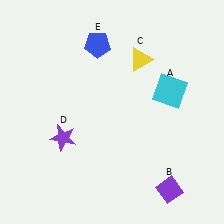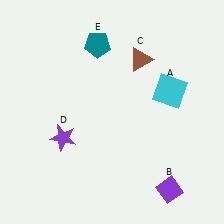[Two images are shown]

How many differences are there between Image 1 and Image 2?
There are 2 differences between the two images.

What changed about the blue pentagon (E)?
In Image 1, E is blue. In Image 2, it changed to teal.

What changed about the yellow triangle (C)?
In Image 1, C is yellow. In Image 2, it changed to brown.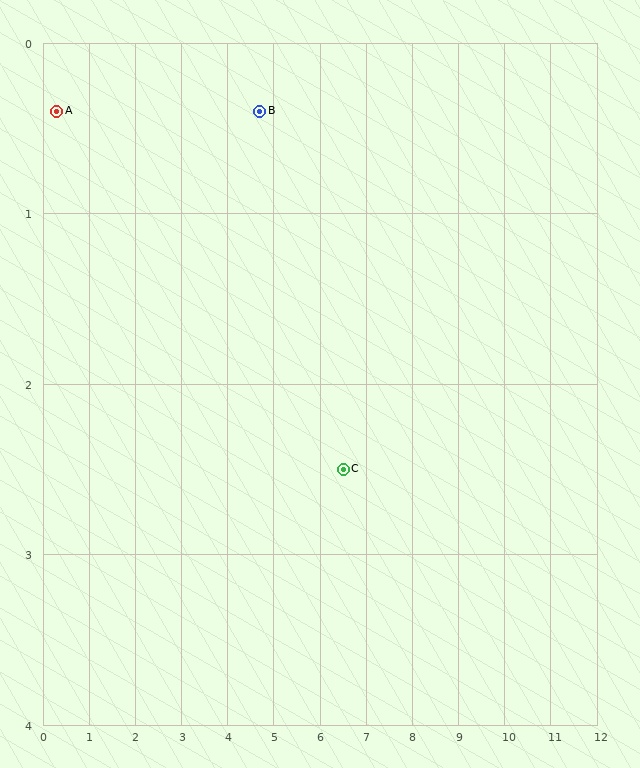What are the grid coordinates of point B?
Point B is at approximately (4.7, 0.4).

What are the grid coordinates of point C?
Point C is at approximately (6.5, 2.5).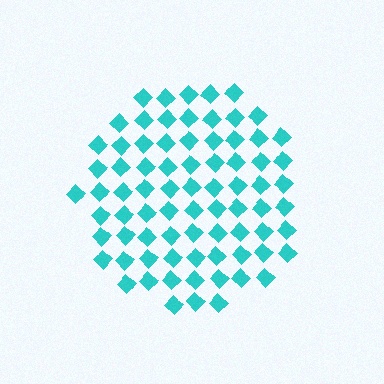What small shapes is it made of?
It is made of small diamonds.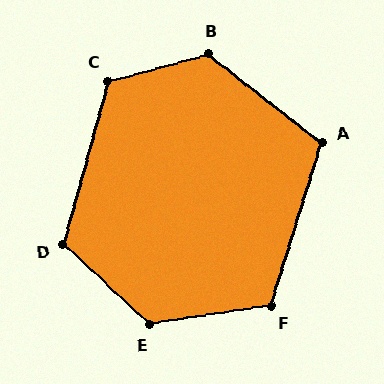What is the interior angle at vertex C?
Approximately 121 degrees (obtuse).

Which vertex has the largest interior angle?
E, at approximately 129 degrees.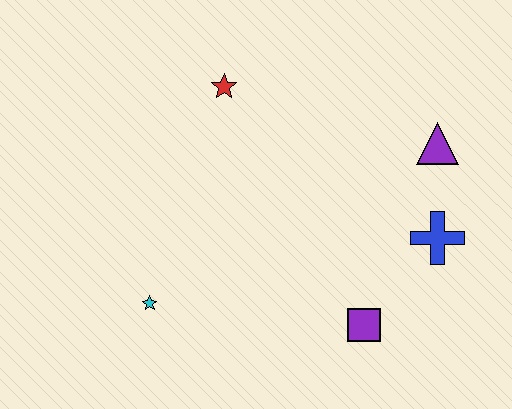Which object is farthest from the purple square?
The red star is farthest from the purple square.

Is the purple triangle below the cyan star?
No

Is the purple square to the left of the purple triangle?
Yes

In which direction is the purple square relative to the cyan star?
The purple square is to the right of the cyan star.